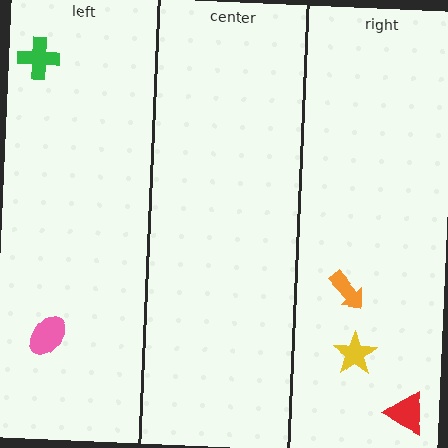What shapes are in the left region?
The pink ellipse, the green cross.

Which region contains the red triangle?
The right region.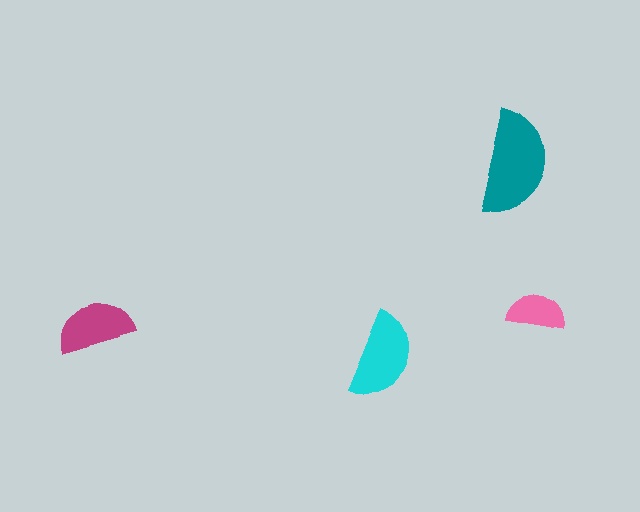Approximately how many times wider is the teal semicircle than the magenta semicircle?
About 1.5 times wider.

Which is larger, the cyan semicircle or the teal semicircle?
The teal one.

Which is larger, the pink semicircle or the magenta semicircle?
The magenta one.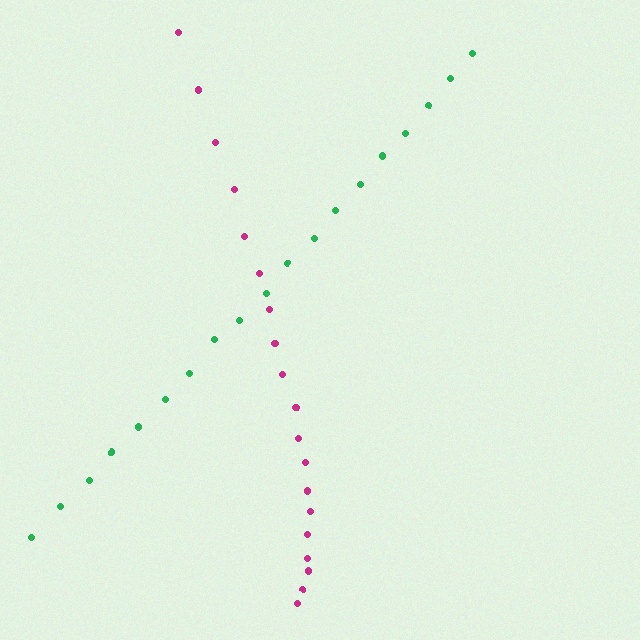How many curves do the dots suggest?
There are 2 distinct paths.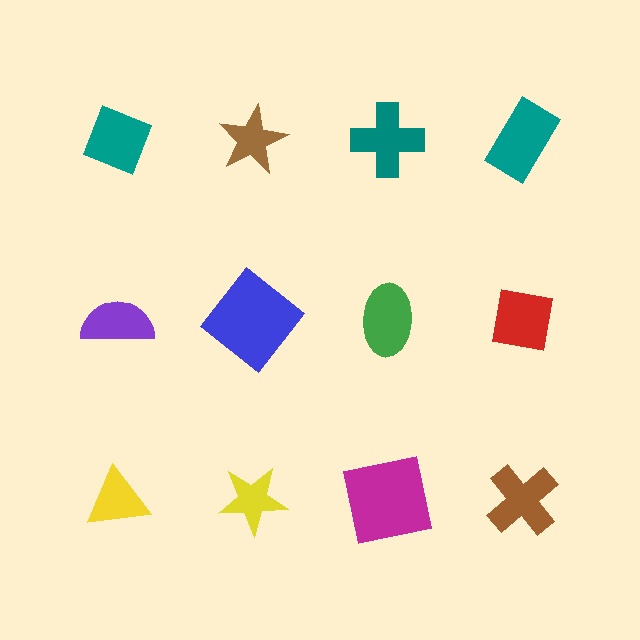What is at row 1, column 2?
A brown star.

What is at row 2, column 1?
A purple semicircle.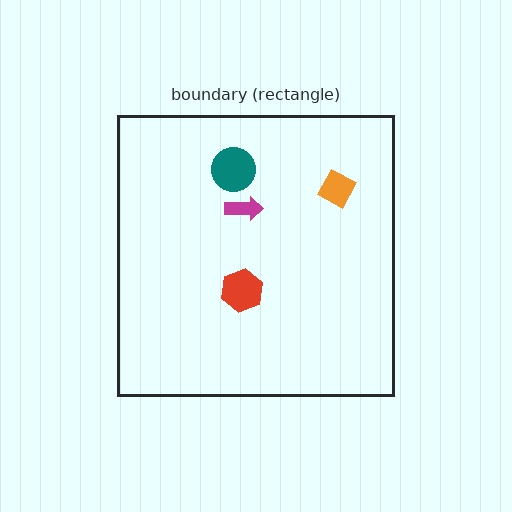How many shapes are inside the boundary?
4 inside, 0 outside.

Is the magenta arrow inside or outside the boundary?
Inside.